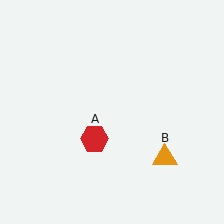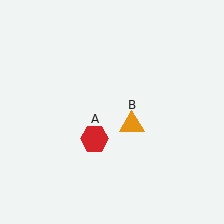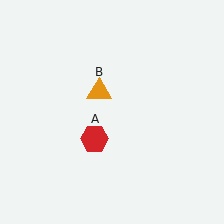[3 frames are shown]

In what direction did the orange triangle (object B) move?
The orange triangle (object B) moved up and to the left.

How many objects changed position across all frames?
1 object changed position: orange triangle (object B).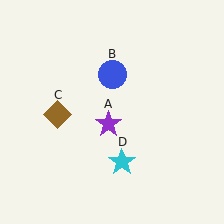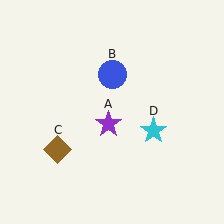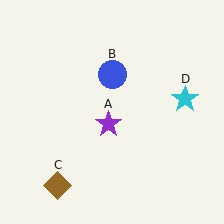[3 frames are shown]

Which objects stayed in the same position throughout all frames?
Purple star (object A) and blue circle (object B) remained stationary.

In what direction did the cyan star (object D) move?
The cyan star (object D) moved up and to the right.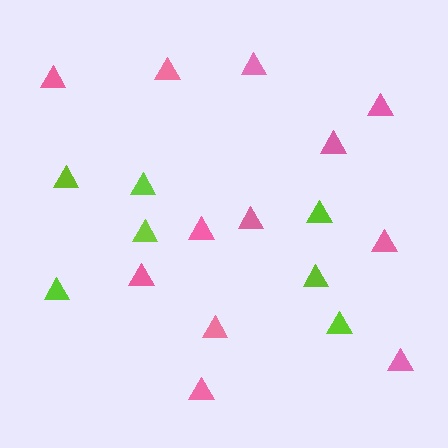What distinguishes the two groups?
There are 2 groups: one group of lime triangles (7) and one group of pink triangles (12).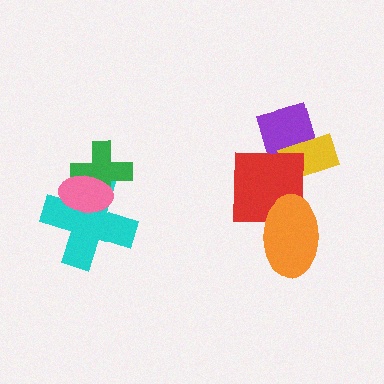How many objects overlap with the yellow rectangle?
2 objects overlap with the yellow rectangle.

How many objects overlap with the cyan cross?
2 objects overlap with the cyan cross.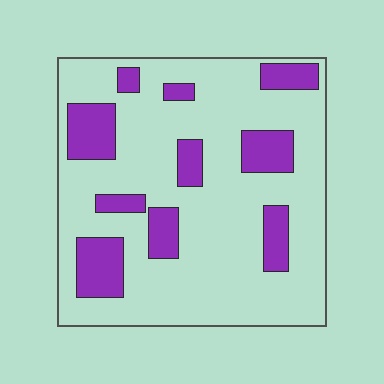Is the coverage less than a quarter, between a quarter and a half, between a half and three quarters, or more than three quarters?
Less than a quarter.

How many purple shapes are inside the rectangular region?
10.